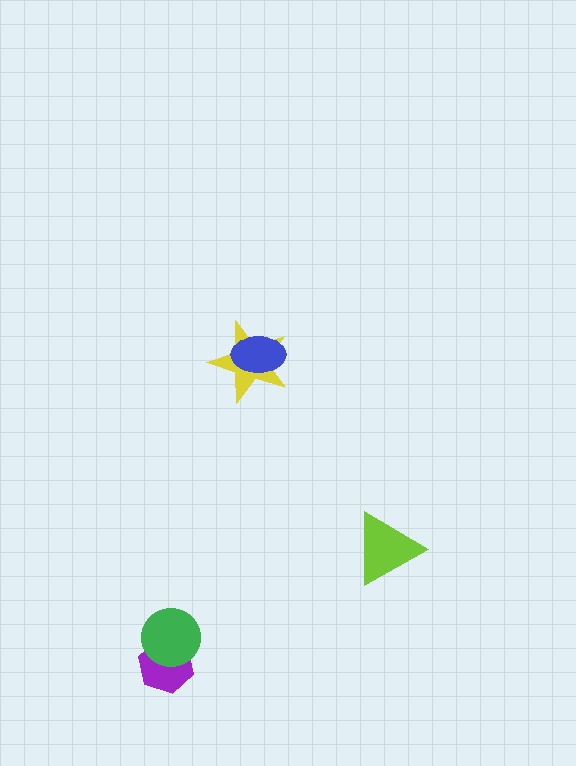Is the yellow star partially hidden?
Yes, it is partially covered by another shape.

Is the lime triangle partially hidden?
No, no other shape covers it.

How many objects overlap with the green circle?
1 object overlaps with the green circle.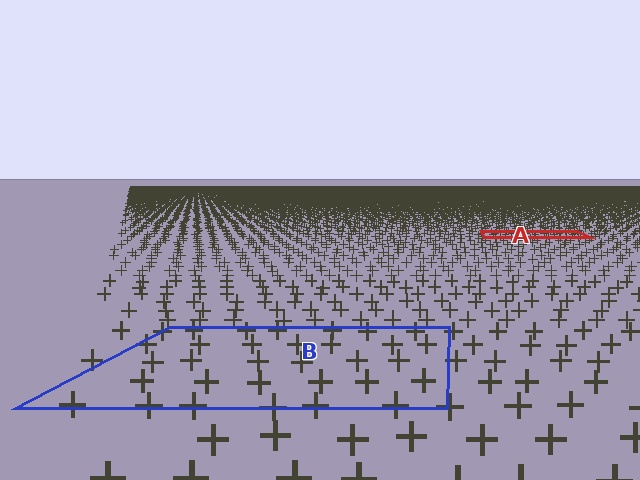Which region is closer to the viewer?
Region B is closer. The texture elements there are larger and more spread out.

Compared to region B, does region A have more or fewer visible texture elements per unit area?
Region A has more texture elements per unit area — they are packed more densely because it is farther away.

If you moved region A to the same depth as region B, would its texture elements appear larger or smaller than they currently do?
They would appear larger. At a closer depth, the same texture elements are projected at a bigger on-screen size.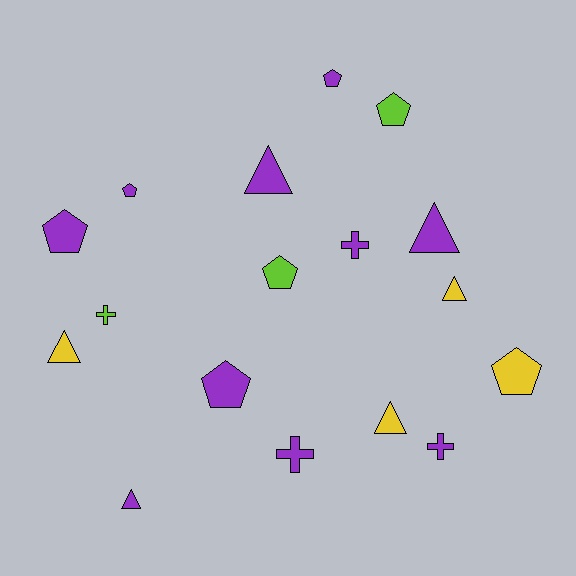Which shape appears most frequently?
Pentagon, with 7 objects.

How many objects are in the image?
There are 17 objects.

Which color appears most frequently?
Purple, with 10 objects.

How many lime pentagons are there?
There are 2 lime pentagons.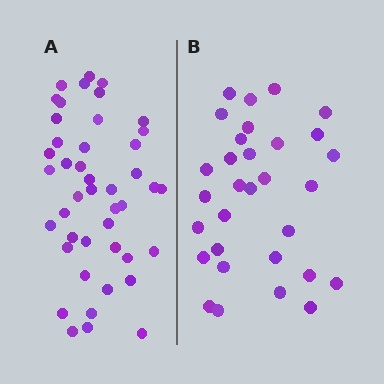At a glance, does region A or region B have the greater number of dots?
Region A (the left region) has more dots.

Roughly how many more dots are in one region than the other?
Region A has approximately 15 more dots than region B.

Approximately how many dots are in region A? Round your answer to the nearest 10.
About 40 dots. (The exact count is 44, which rounds to 40.)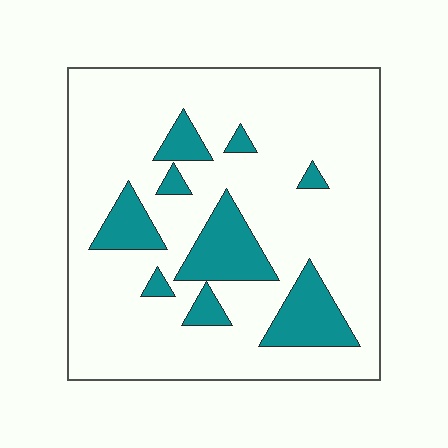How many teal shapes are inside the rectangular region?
9.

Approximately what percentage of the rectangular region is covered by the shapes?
Approximately 20%.